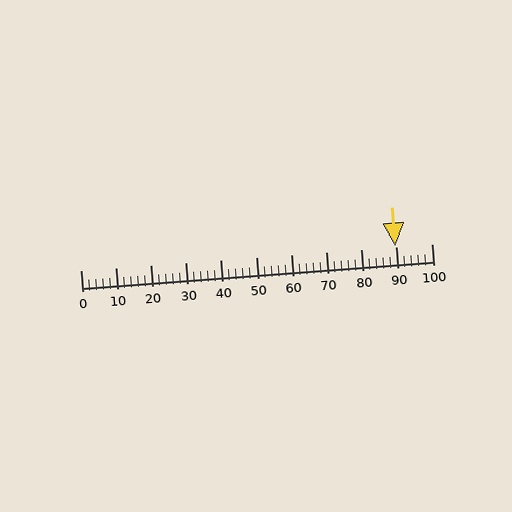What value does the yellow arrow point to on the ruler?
The yellow arrow points to approximately 90.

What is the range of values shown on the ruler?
The ruler shows values from 0 to 100.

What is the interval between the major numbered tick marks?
The major tick marks are spaced 10 units apart.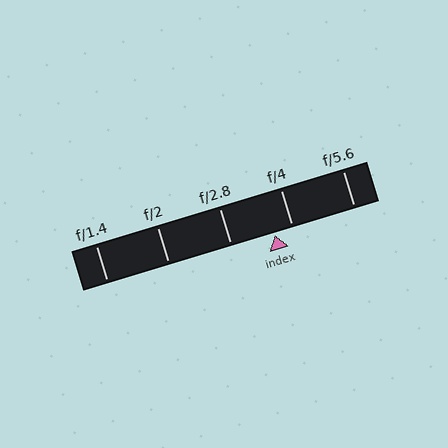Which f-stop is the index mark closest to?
The index mark is closest to f/4.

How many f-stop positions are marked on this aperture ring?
There are 5 f-stop positions marked.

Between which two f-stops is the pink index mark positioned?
The index mark is between f/2.8 and f/4.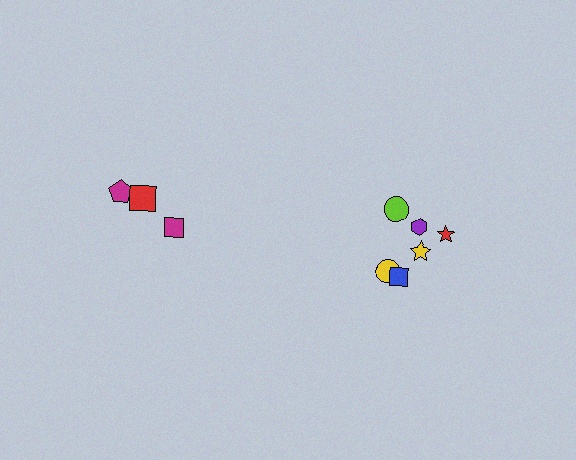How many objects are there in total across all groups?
There are 9 objects.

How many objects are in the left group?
There are 3 objects.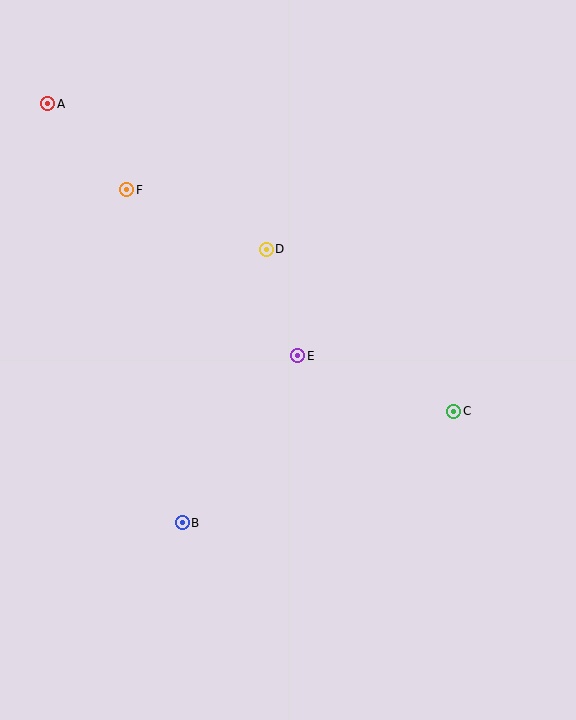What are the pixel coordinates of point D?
Point D is at (266, 249).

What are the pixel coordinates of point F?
Point F is at (127, 190).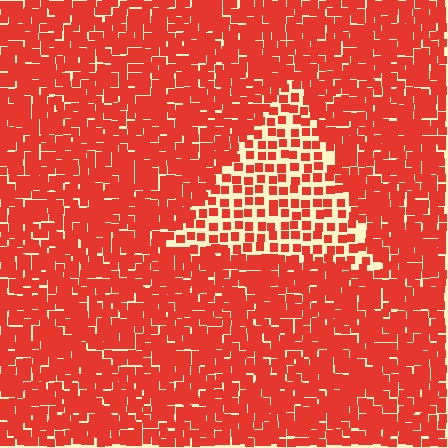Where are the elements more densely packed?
The elements are more densely packed outside the triangle boundary.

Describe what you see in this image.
The image contains small red elements arranged at two different densities. A triangle-shaped region is visible where the elements are less densely packed than the surrounding area.